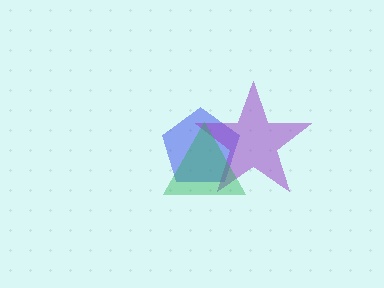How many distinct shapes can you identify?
There are 3 distinct shapes: a blue pentagon, a purple star, a green triangle.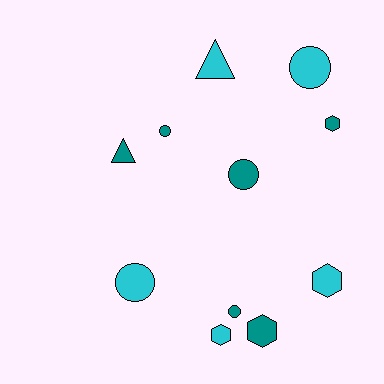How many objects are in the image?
There are 11 objects.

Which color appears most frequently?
Teal, with 6 objects.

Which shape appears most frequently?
Circle, with 5 objects.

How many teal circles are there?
There are 3 teal circles.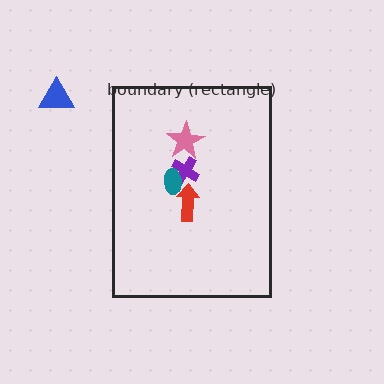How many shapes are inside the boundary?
4 inside, 1 outside.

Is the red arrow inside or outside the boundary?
Inside.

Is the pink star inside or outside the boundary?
Inside.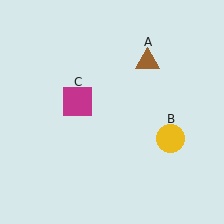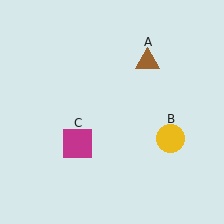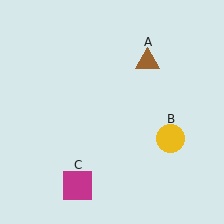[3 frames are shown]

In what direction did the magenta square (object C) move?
The magenta square (object C) moved down.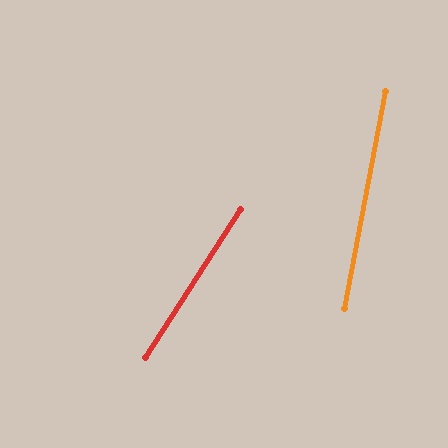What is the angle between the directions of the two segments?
Approximately 22 degrees.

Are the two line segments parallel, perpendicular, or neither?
Neither parallel nor perpendicular — they differ by about 22°.